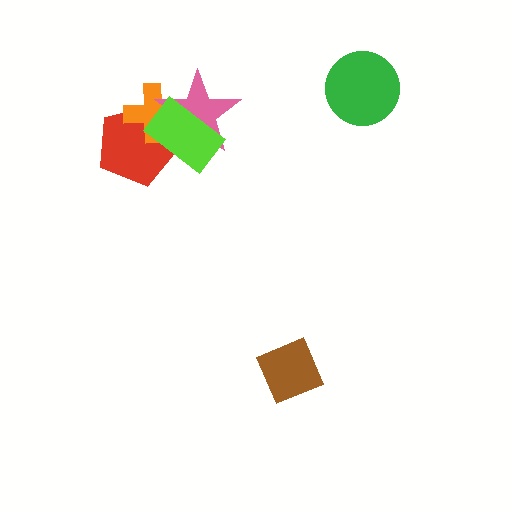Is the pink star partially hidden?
Yes, it is partially covered by another shape.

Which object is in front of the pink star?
The lime rectangle is in front of the pink star.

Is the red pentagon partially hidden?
Yes, it is partially covered by another shape.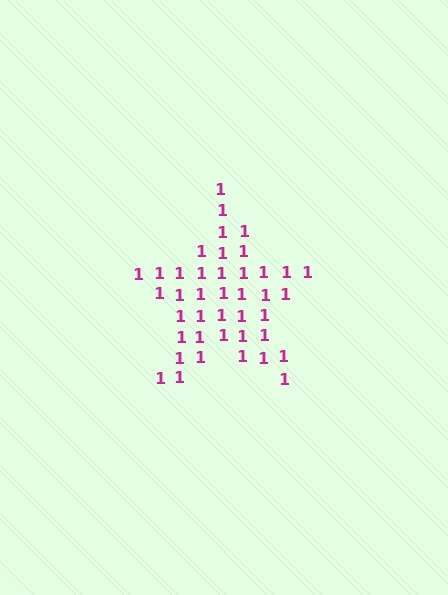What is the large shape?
The large shape is a star.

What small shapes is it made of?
It is made of small digit 1's.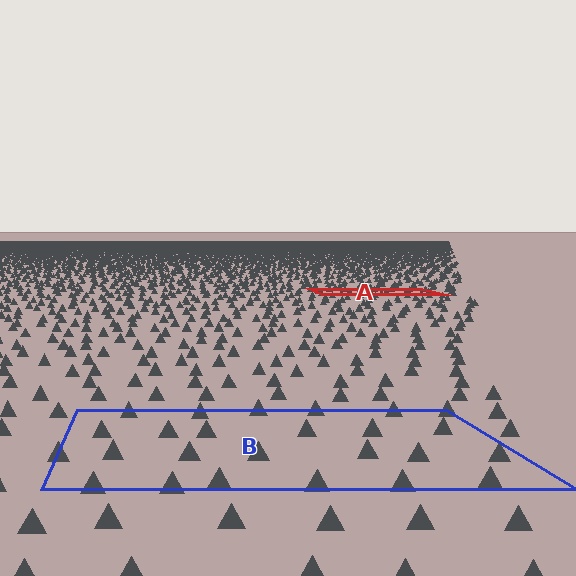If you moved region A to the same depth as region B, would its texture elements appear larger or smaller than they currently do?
They would appear larger. At a closer depth, the same texture elements are projected at a bigger on-screen size.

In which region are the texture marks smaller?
The texture marks are smaller in region A, because it is farther away.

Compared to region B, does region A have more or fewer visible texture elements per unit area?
Region A has more texture elements per unit area — they are packed more densely because it is farther away.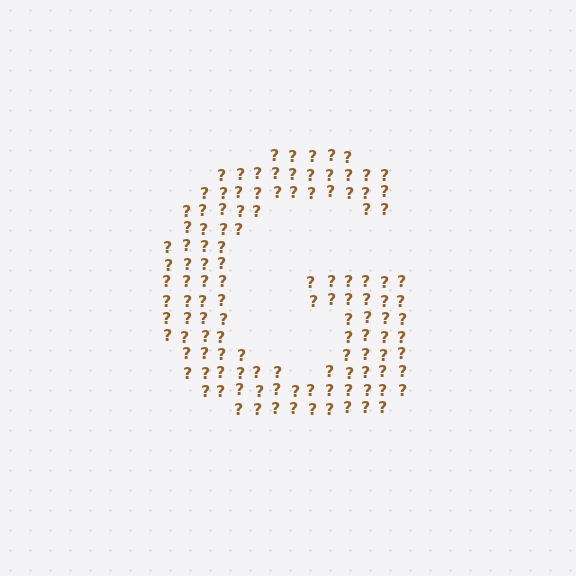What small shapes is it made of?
It is made of small question marks.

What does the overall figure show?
The overall figure shows the letter G.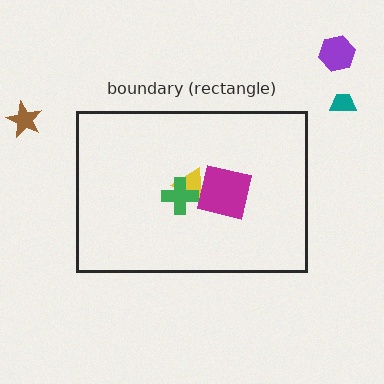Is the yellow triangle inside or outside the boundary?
Inside.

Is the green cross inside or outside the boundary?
Inside.